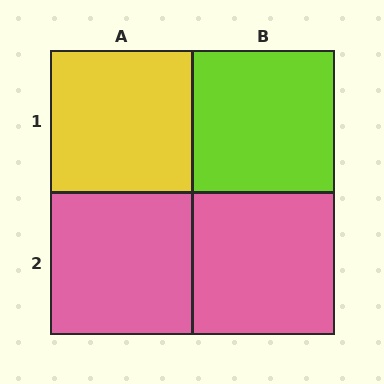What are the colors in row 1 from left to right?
Yellow, lime.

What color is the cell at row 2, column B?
Pink.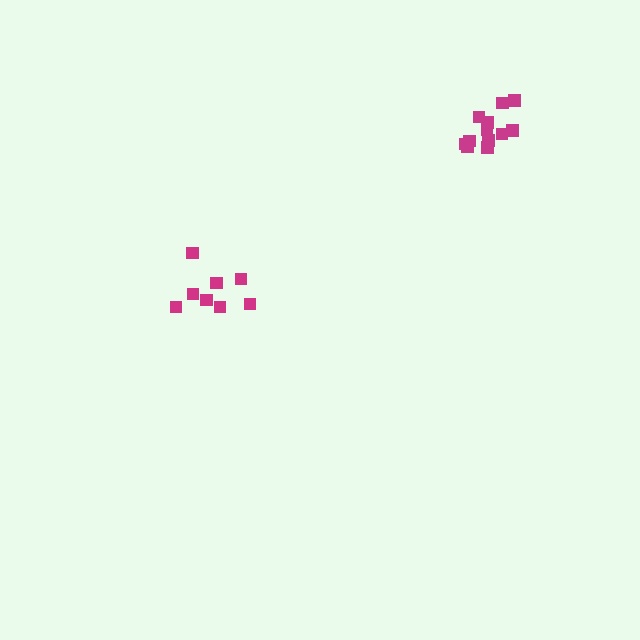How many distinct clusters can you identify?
There are 2 distinct clusters.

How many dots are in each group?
Group 1: 8 dots, Group 2: 12 dots (20 total).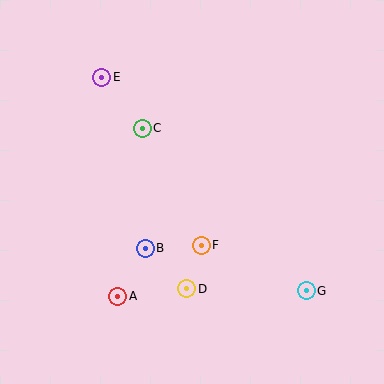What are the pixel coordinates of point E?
Point E is at (102, 77).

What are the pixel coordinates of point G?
Point G is at (306, 291).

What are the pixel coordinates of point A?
Point A is at (118, 296).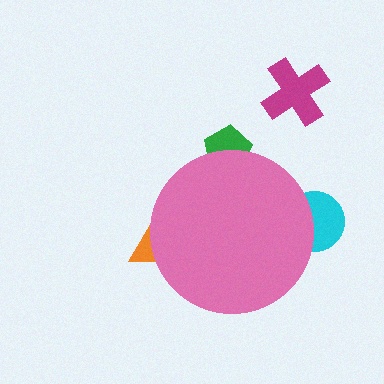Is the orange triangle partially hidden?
Yes, the orange triangle is partially hidden behind the pink circle.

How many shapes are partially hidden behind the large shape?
3 shapes are partially hidden.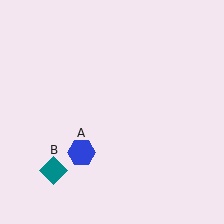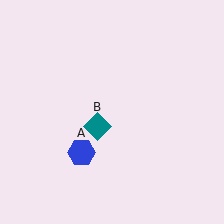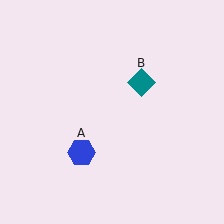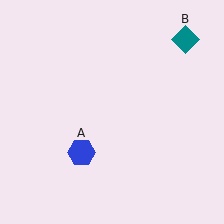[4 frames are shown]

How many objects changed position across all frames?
1 object changed position: teal diamond (object B).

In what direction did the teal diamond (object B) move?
The teal diamond (object B) moved up and to the right.